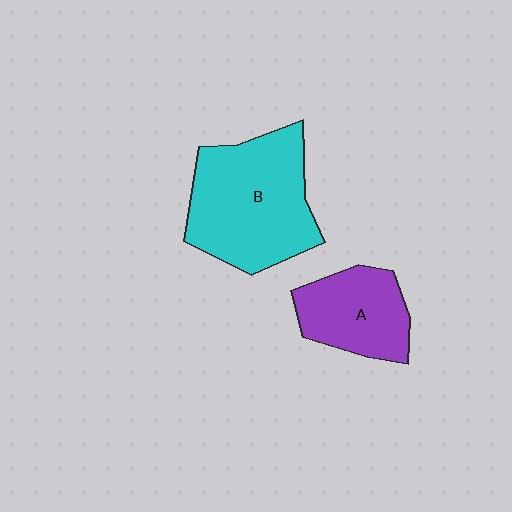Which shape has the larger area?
Shape B (cyan).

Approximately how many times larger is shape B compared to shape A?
Approximately 1.7 times.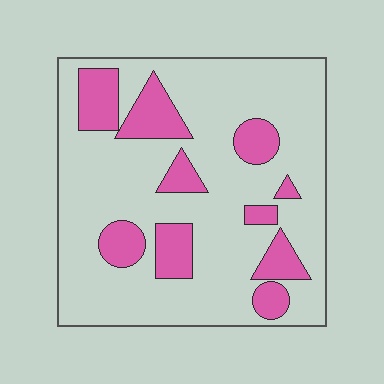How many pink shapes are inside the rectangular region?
10.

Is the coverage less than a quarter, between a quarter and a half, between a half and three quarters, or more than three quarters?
Less than a quarter.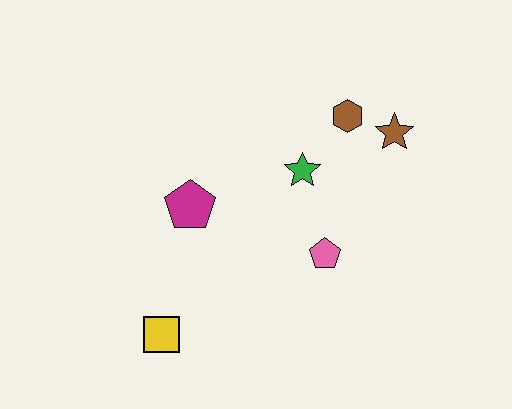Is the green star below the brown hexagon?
Yes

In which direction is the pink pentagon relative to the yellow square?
The pink pentagon is to the right of the yellow square.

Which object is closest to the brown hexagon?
The brown star is closest to the brown hexagon.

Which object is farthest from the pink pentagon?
The yellow square is farthest from the pink pentagon.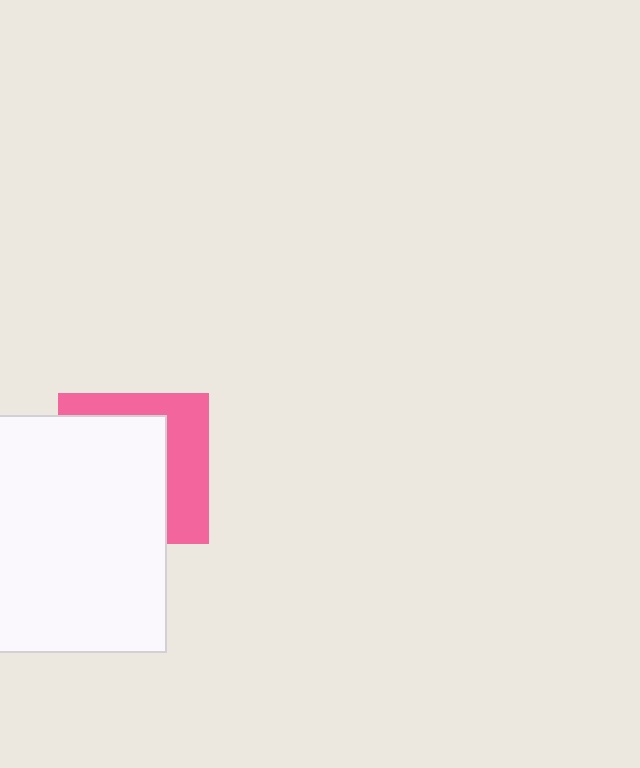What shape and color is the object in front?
The object in front is a white rectangle.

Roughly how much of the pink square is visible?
A small part of it is visible (roughly 38%).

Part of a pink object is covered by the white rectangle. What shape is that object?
It is a square.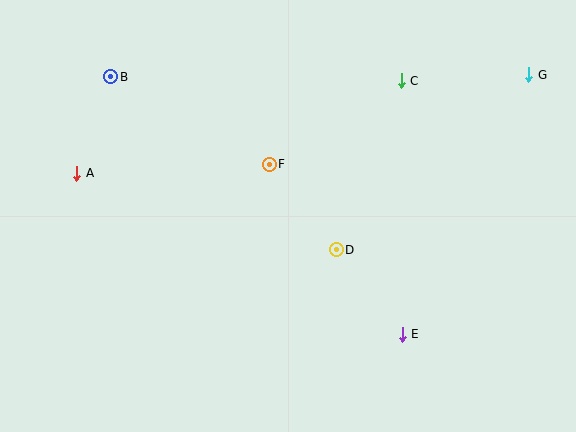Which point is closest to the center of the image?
Point F at (269, 164) is closest to the center.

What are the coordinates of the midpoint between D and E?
The midpoint between D and E is at (369, 292).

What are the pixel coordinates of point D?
Point D is at (336, 250).